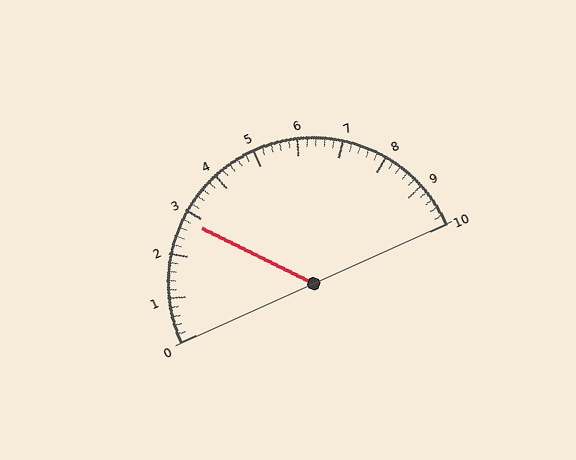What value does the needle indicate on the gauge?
The needle indicates approximately 2.8.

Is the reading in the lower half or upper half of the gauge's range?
The reading is in the lower half of the range (0 to 10).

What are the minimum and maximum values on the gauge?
The gauge ranges from 0 to 10.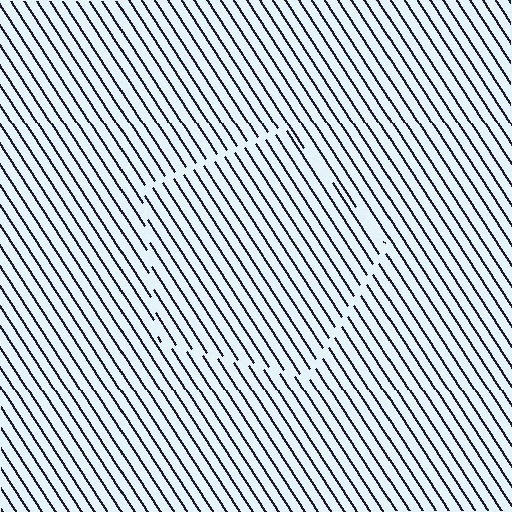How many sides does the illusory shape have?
5 sides — the line-ends trace a pentagon.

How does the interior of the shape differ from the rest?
The interior of the shape contains the same grating, shifted by half a period — the contour is defined by the phase discontinuity where line-ends from the inner and outer gratings abut.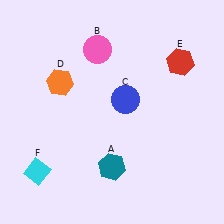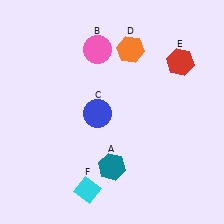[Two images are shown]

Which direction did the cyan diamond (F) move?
The cyan diamond (F) moved right.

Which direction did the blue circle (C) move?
The blue circle (C) moved left.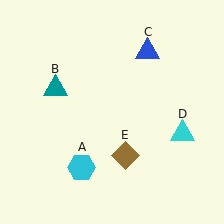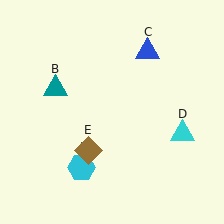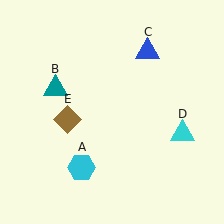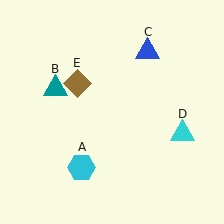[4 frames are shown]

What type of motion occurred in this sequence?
The brown diamond (object E) rotated clockwise around the center of the scene.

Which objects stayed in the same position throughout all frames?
Cyan hexagon (object A) and teal triangle (object B) and blue triangle (object C) and cyan triangle (object D) remained stationary.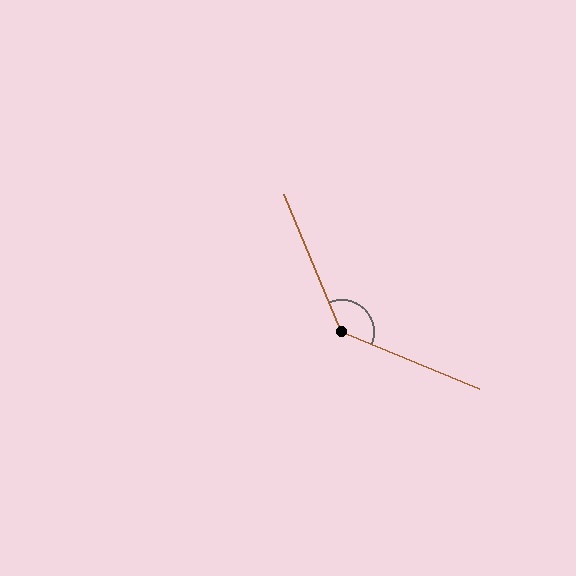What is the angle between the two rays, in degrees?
Approximately 135 degrees.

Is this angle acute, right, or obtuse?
It is obtuse.